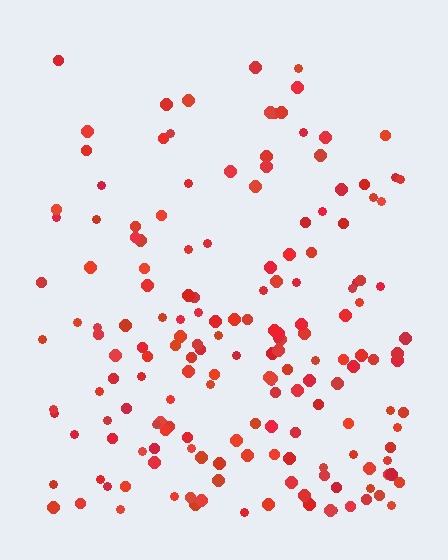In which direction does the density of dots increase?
From top to bottom, with the bottom side densest.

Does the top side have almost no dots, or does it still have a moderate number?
Still a moderate number, just noticeably fewer than the bottom.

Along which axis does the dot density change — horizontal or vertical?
Vertical.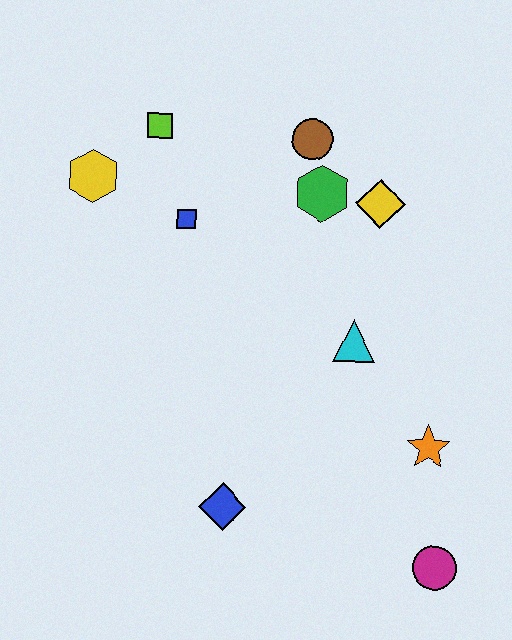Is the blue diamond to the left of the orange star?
Yes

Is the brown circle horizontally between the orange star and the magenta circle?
No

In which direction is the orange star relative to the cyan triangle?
The orange star is below the cyan triangle.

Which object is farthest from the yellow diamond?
The magenta circle is farthest from the yellow diamond.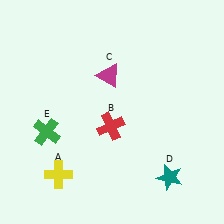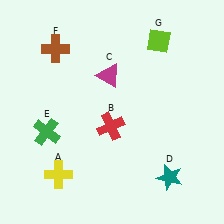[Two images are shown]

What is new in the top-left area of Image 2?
A brown cross (F) was added in the top-left area of Image 2.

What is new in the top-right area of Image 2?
A lime diamond (G) was added in the top-right area of Image 2.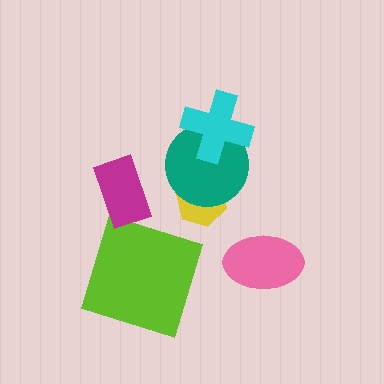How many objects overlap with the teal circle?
2 objects overlap with the teal circle.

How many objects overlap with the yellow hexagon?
1 object overlaps with the yellow hexagon.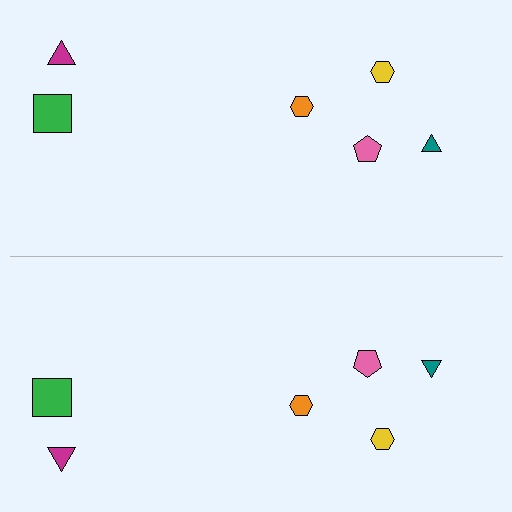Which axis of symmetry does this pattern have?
The pattern has a horizontal axis of symmetry running through the center of the image.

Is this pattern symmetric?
Yes, this pattern has bilateral (reflection) symmetry.